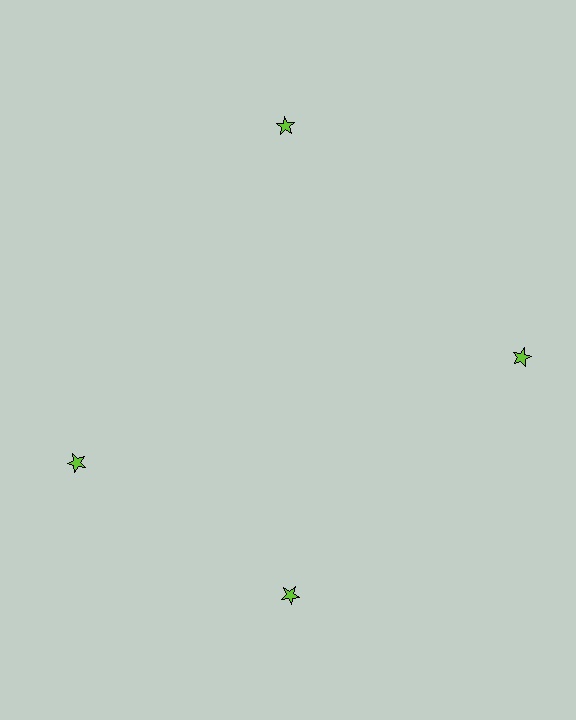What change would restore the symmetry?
The symmetry would be restored by rotating it back into even spacing with its neighbors so that all 4 stars sit at equal angles and equal distance from the center.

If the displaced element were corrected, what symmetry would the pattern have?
It would have 4-fold rotational symmetry — the pattern would map onto itself every 90 degrees.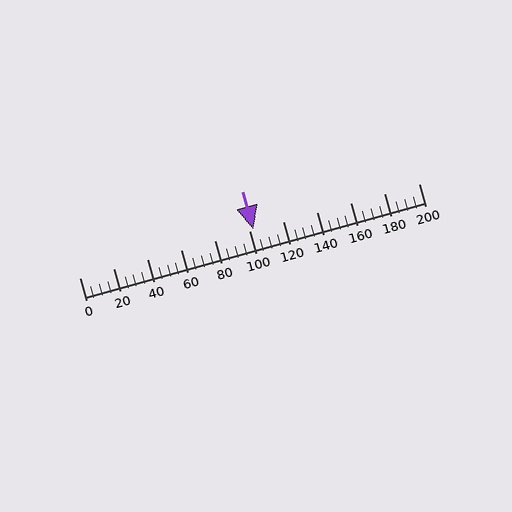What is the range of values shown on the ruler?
The ruler shows values from 0 to 200.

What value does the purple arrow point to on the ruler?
The purple arrow points to approximately 102.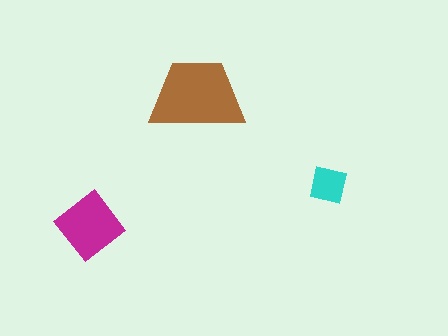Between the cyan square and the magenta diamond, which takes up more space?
The magenta diamond.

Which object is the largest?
The brown trapezoid.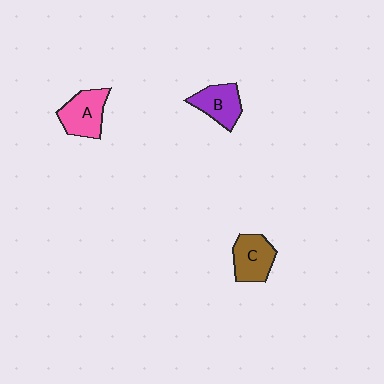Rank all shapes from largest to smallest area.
From largest to smallest: A (pink), C (brown), B (purple).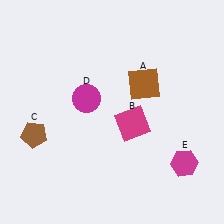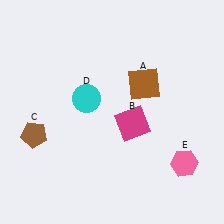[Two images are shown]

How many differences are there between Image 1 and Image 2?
There are 2 differences between the two images.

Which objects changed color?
D changed from magenta to cyan. E changed from magenta to pink.